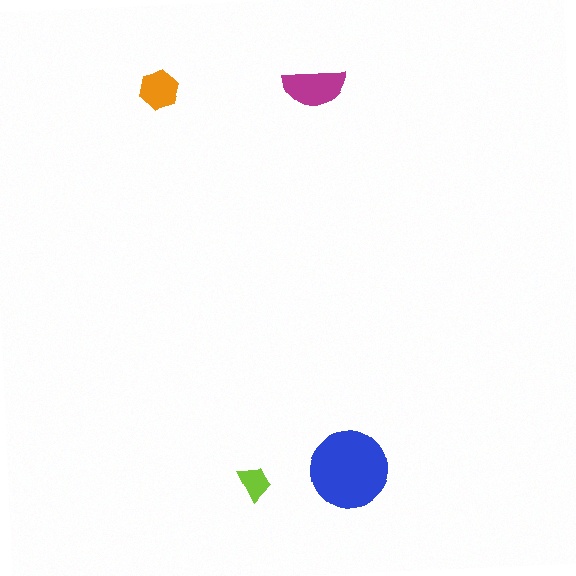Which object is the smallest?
The lime trapezoid.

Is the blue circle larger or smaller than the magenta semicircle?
Larger.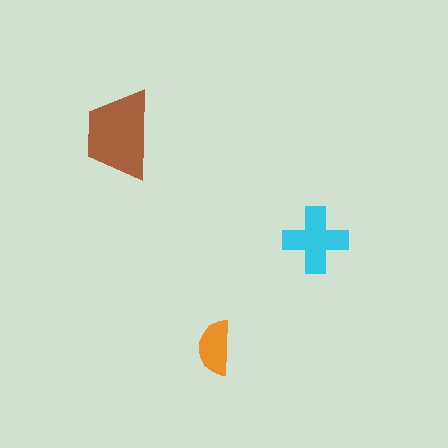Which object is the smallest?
The orange semicircle.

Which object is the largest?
The brown trapezoid.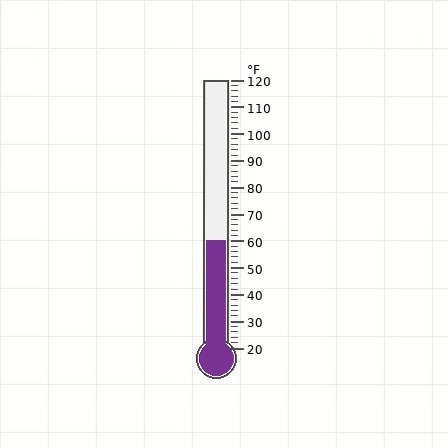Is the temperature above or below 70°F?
The temperature is below 70°F.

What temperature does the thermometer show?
The thermometer shows approximately 60°F.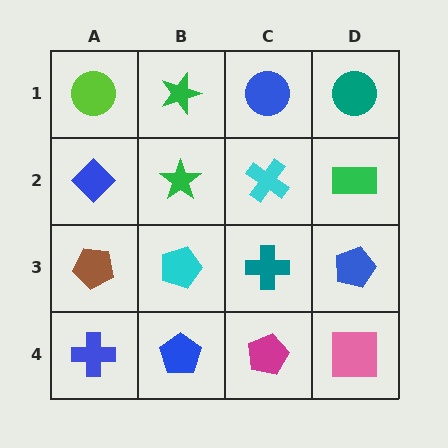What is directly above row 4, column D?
A blue pentagon.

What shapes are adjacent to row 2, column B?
A green star (row 1, column B), a cyan pentagon (row 3, column B), a blue diamond (row 2, column A), a cyan cross (row 2, column C).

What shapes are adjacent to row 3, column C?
A cyan cross (row 2, column C), a magenta pentagon (row 4, column C), a cyan pentagon (row 3, column B), a blue pentagon (row 3, column D).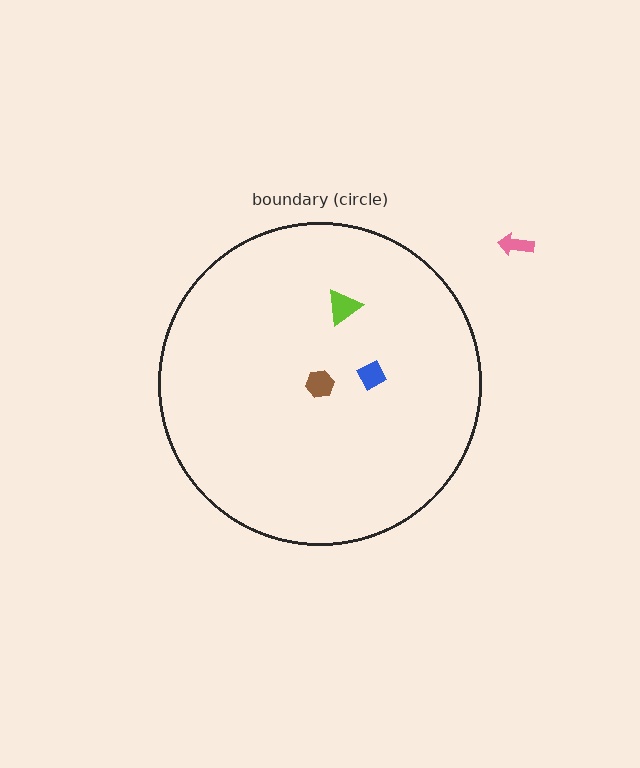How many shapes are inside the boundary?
3 inside, 1 outside.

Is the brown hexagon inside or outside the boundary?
Inside.